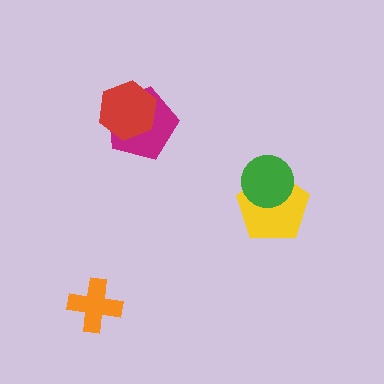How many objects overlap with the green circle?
1 object overlaps with the green circle.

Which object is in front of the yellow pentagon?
The green circle is in front of the yellow pentagon.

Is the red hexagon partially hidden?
No, no other shape covers it.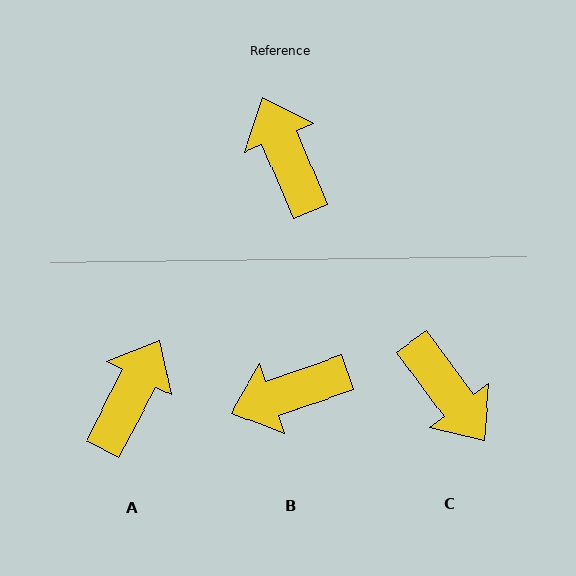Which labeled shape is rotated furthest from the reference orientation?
C, about 166 degrees away.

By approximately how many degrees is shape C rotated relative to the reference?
Approximately 166 degrees clockwise.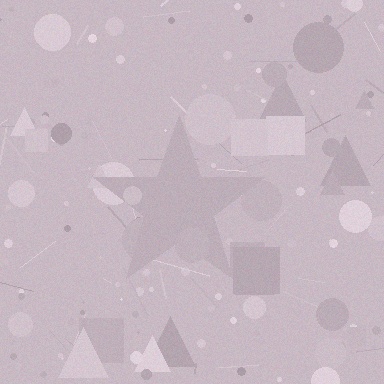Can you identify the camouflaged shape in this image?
The camouflaged shape is a star.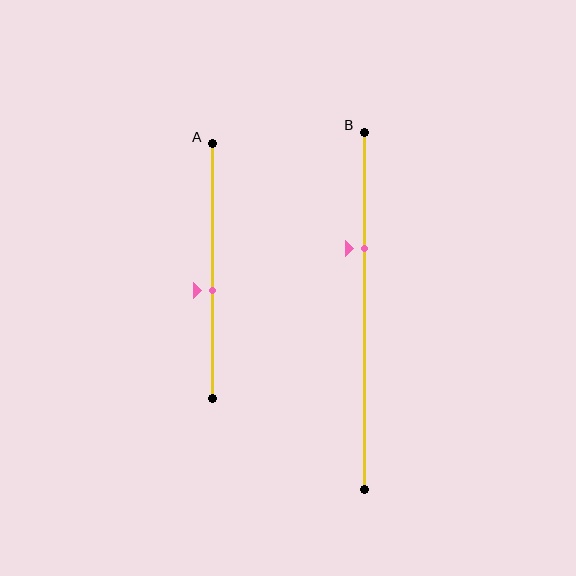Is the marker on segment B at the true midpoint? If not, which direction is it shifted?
No, the marker on segment B is shifted upward by about 17% of the segment length.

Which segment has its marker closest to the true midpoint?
Segment A has its marker closest to the true midpoint.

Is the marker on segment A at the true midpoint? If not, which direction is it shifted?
No, the marker on segment A is shifted downward by about 8% of the segment length.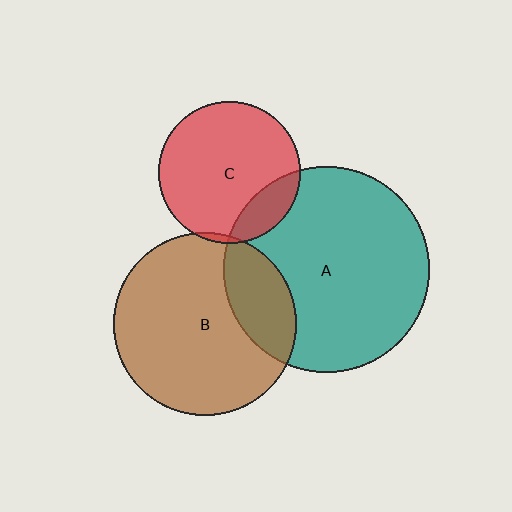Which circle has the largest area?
Circle A (teal).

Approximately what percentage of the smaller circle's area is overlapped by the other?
Approximately 25%.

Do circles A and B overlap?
Yes.